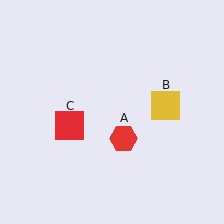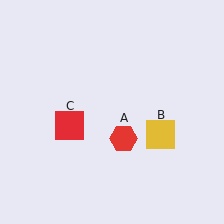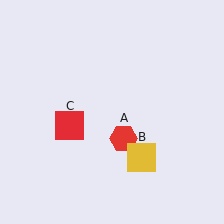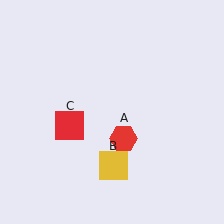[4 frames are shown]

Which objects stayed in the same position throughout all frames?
Red hexagon (object A) and red square (object C) remained stationary.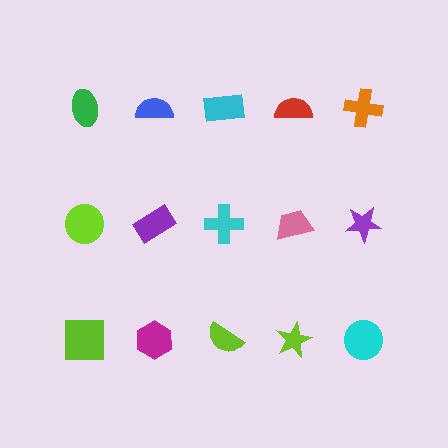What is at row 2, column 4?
A pink trapezoid.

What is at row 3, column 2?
A magenta hexagon.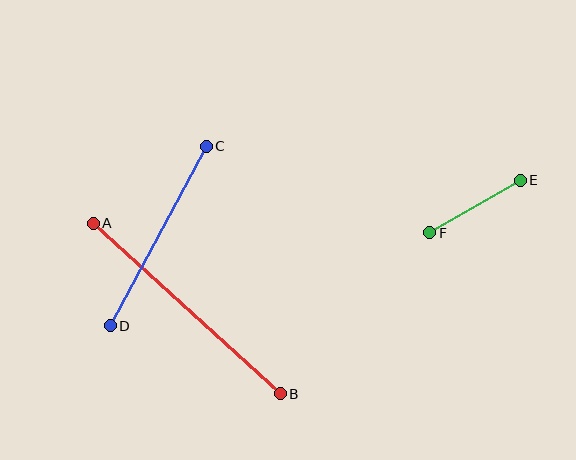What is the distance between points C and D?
The distance is approximately 204 pixels.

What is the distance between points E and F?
The distance is approximately 104 pixels.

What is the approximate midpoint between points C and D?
The midpoint is at approximately (158, 236) pixels.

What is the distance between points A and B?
The distance is approximately 253 pixels.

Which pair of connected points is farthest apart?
Points A and B are farthest apart.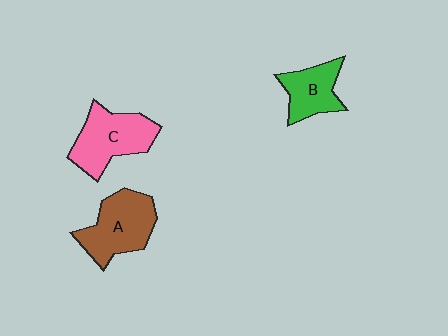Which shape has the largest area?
Shape A (brown).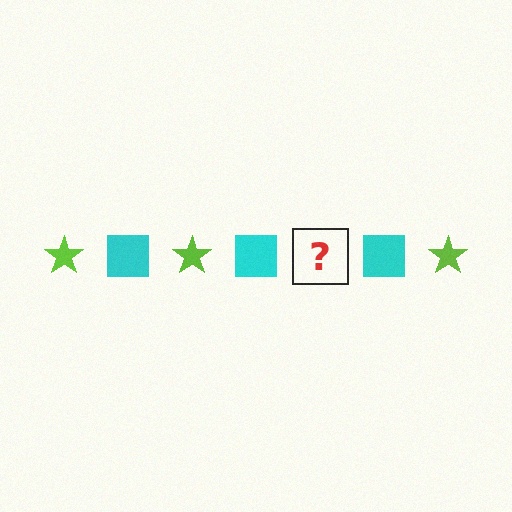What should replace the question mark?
The question mark should be replaced with a lime star.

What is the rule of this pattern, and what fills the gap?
The rule is that the pattern alternates between lime star and cyan square. The gap should be filled with a lime star.